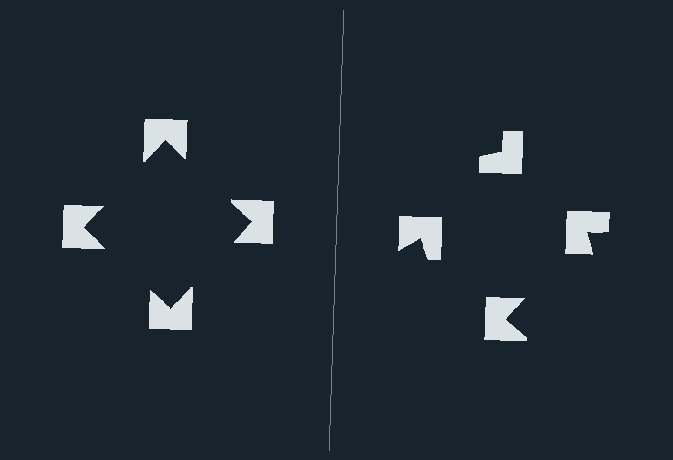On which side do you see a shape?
An illusory square appears on the left side. On the right side the wedge cuts are rotated, so no coherent shape forms.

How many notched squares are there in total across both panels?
8 — 4 on each side.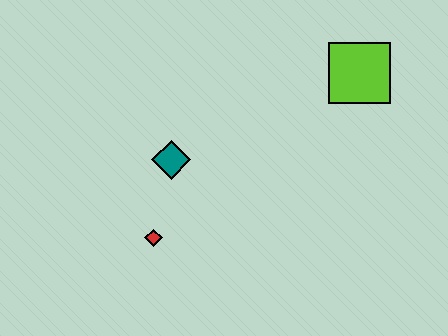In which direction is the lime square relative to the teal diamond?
The lime square is to the right of the teal diamond.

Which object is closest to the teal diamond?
The red diamond is closest to the teal diamond.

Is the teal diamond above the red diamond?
Yes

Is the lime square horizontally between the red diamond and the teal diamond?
No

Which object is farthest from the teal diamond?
The lime square is farthest from the teal diamond.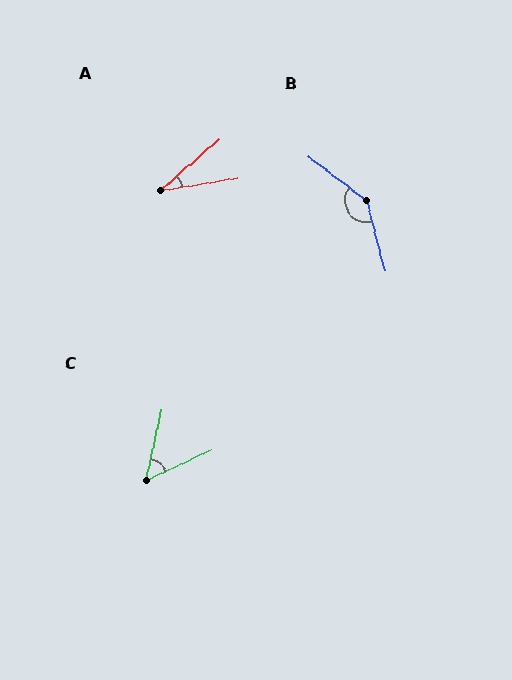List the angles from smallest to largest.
A (32°), C (52°), B (141°).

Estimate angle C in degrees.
Approximately 52 degrees.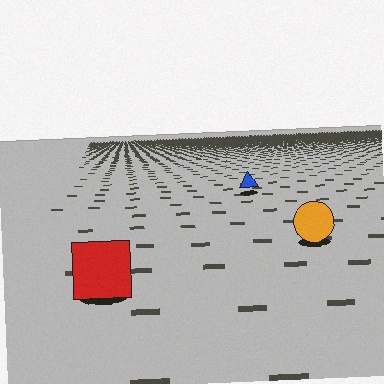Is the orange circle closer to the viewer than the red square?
No. The red square is closer — you can tell from the texture gradient: the ground texture is coarser near it.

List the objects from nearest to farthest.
From nearest to farthest: the red square, the orange circle, the blue triangle.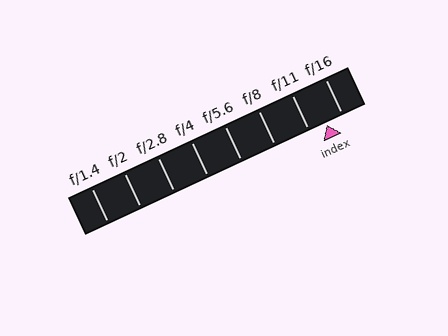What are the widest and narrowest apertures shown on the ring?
The widest aperture shown is f/1.4 and the narrowest is f/16.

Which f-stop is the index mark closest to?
The index mark is closest to f/16.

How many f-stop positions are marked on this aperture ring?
There are 8 f-stop positions marked.